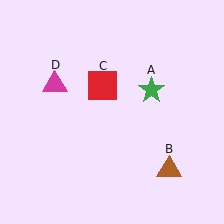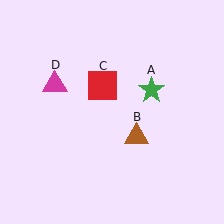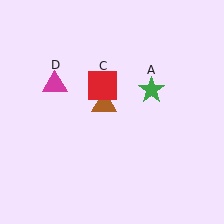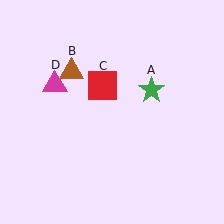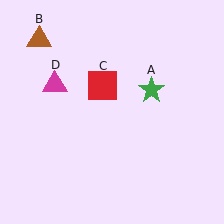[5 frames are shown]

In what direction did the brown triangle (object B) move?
The brown triangle (object B) moved up and to the left.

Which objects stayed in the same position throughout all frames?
Green star (object A) and red square (object C) and magenta triangle (object D) remained stationary.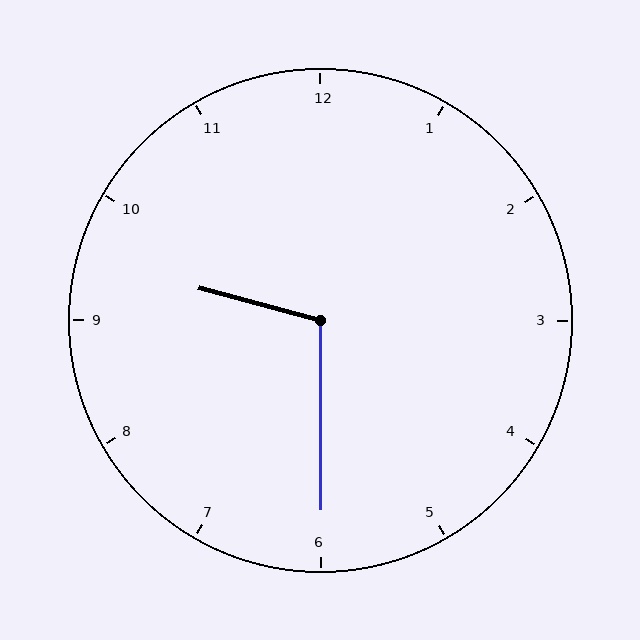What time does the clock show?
9:30.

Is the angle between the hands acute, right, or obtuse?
It is obtuse.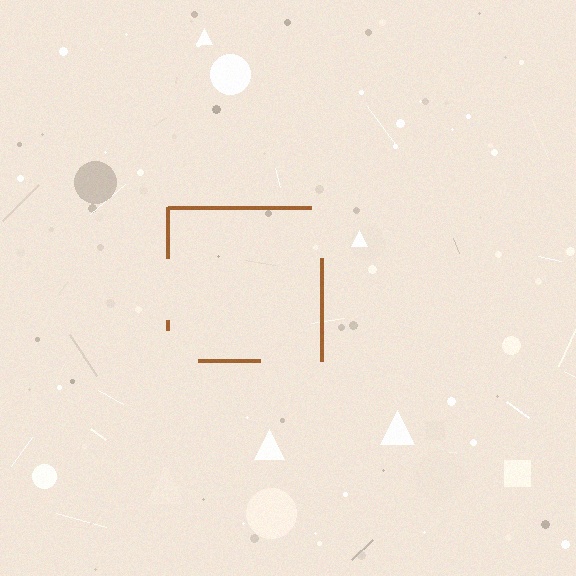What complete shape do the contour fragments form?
The contour fragments form a square.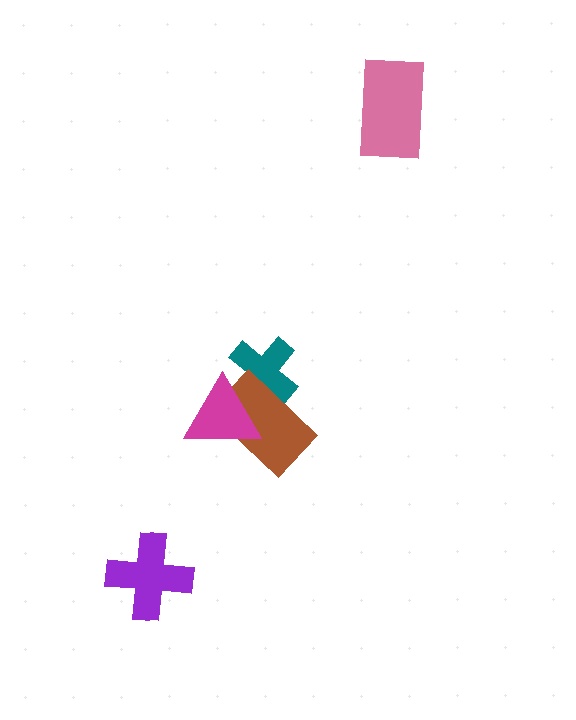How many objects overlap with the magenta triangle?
2 objects overlap with the magenta triangle.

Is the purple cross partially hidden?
No, no other shape covers it.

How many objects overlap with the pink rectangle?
0 objects overlap with the pink rectangle.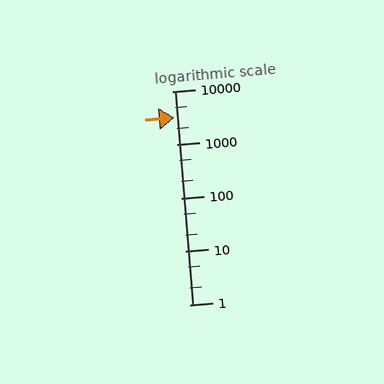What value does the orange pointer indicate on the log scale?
The pointer indicates approximately 3200.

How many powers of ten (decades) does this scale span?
The scale spans 4 decades, from 1 to 10000.